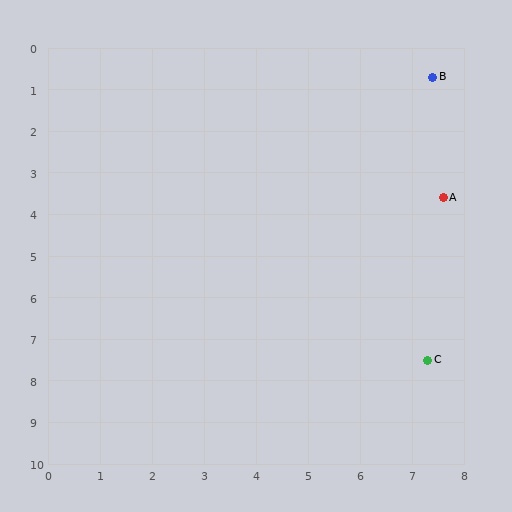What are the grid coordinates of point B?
Point B is at approximately (7.4, 0.7).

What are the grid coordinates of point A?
Point A is at approximately (7.6, 3.6).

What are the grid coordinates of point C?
Point C is at approximately (7.3, 7.5).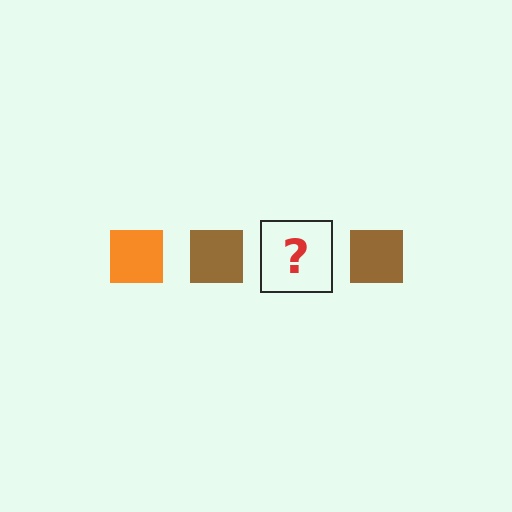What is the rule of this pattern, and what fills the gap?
The rule is that the pattern cycles through orange, brown squares. The gap should be filled with an orange square.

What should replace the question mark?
The question mark should be replaced with an orange square.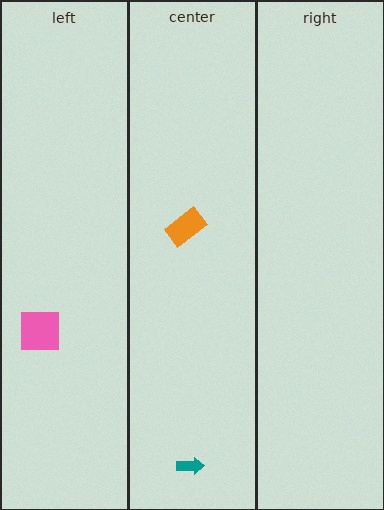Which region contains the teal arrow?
The center region.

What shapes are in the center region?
The orange rectangle, the teal arrow.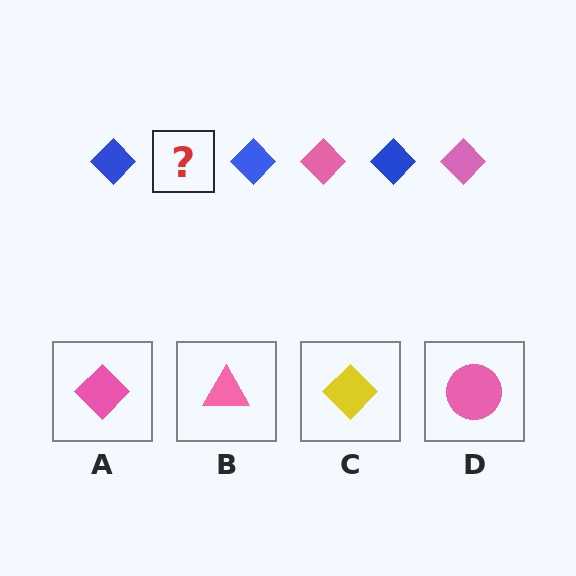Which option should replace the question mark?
Option A.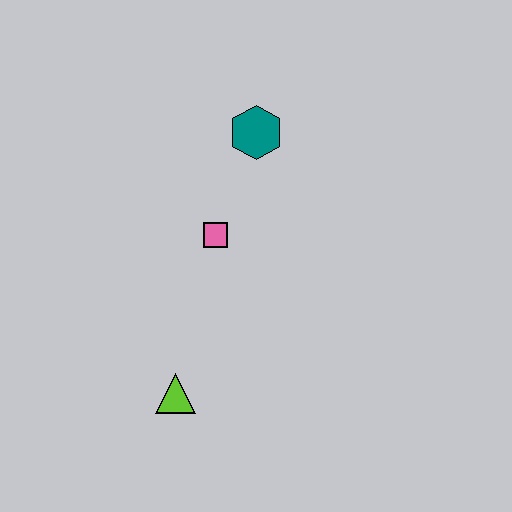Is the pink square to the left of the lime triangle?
No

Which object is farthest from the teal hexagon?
The lime triangle is farthest from the teal hexagon.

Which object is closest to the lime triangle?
The pink square is closest to the lime triangle.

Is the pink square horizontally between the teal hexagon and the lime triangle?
Yes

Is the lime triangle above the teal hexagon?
No